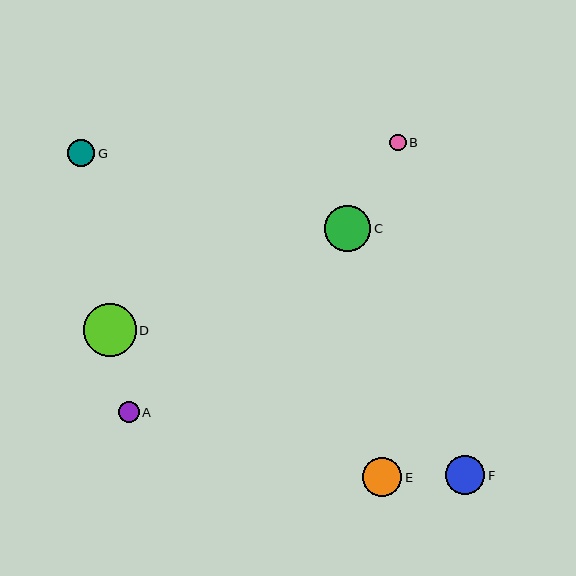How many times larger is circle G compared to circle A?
Circle G is approximately 1.3 times the size of circle A.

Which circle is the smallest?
Circle B is the smallest with a size of approximately 17 pixels.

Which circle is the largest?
Circle D is the largest with a size of approximately 53 pixels.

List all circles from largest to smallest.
From largest to smallest: D, C, F, E, G, A, B.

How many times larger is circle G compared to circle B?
Circle G is approximately 1.6 times the size of circle B.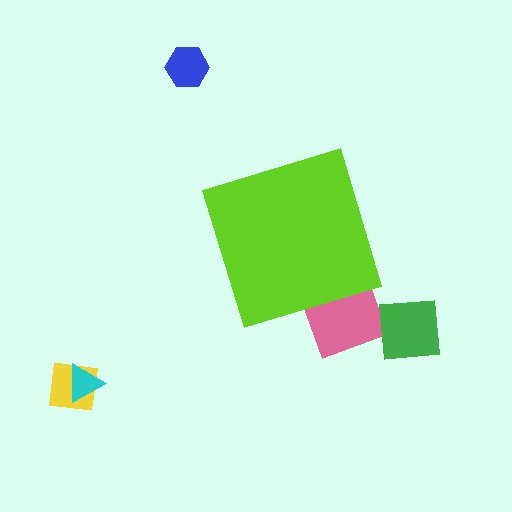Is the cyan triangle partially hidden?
No, the cyan triangle is fully visible.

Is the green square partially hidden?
No, the green square is fully visible.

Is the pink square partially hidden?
Yes, the pink square is partially hidden behind the lime diamond.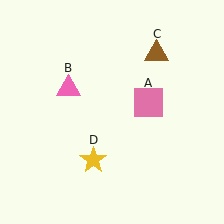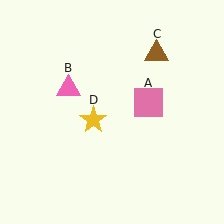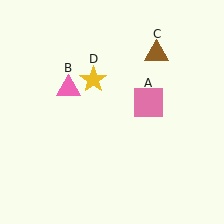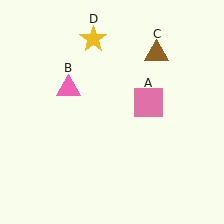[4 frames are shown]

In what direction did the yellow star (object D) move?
The yellow star (object D) moved up.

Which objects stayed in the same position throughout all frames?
Pink square (object A) and pink triangle (object B) and brown triangle (object C) remained stationary.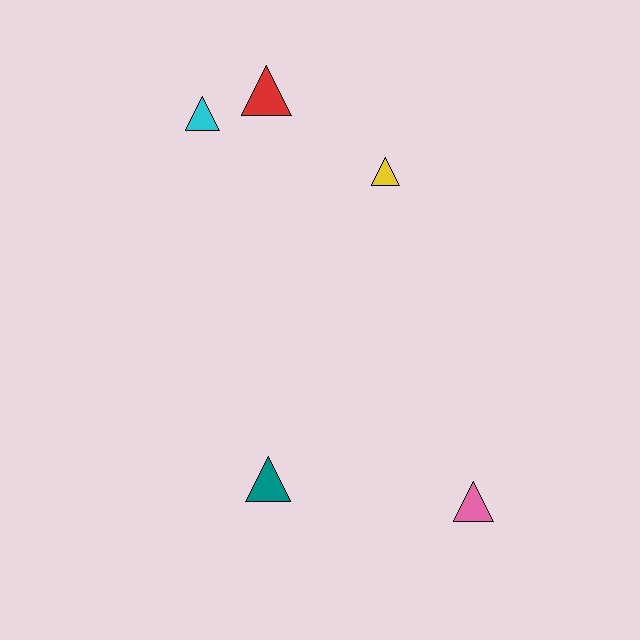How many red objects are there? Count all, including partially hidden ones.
There is 1 red object.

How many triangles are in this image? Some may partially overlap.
There are 5 triangles.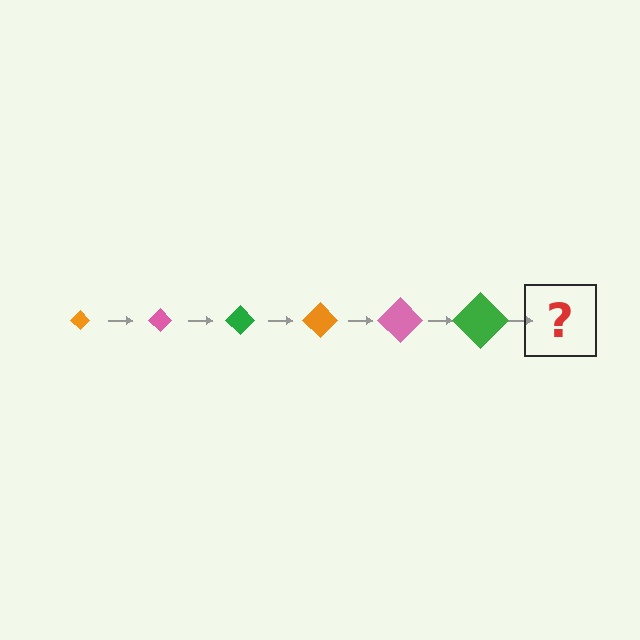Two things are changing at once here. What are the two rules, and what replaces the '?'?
The two rules are that the diamond grows larger each step and the color cycles through orange, pink, and green. The '?' should be an orange diamond, larger than the previous one.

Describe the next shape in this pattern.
It should be an orange diamond, larger than the previous one.